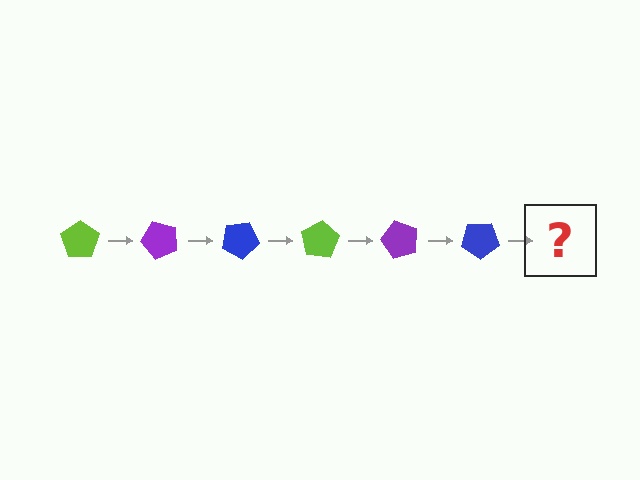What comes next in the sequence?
The next element should be a lime pentagon, rotated 300 degrees from the start.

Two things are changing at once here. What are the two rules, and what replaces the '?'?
The two rules are that it rotates 50 degrees each step and the color cycles through lime, purple, and blue. The '?' should be a lime pentagon, rotated 300 degrees from the start.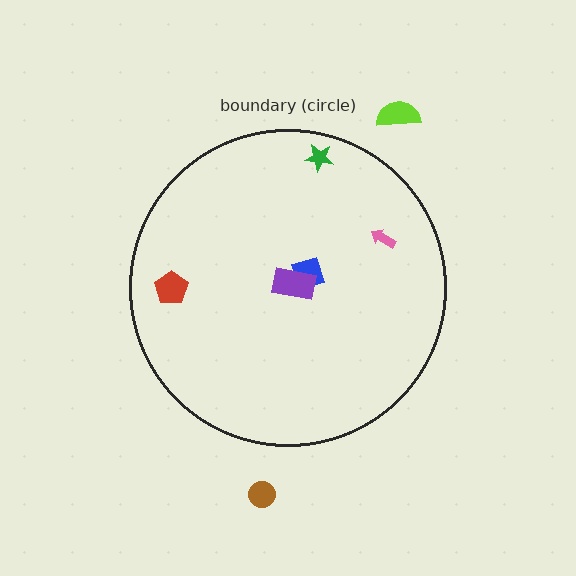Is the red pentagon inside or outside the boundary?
Inside.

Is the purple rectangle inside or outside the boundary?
Inside.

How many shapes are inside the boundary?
5 inside, 2 outside.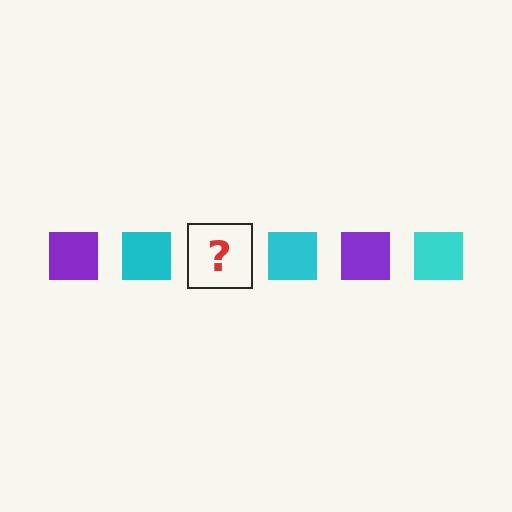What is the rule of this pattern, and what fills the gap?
The rule is that the pattern cycles through purple, cyan squares. The gap should be filled with a purple square.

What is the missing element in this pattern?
The missing element is a purple square.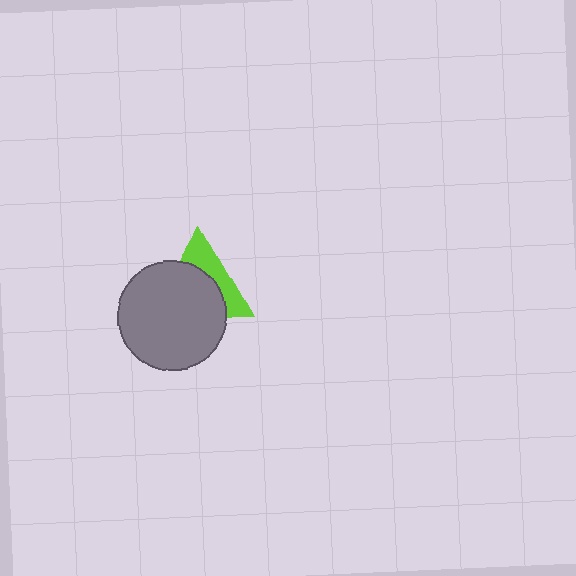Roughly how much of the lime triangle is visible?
A small part of it is visible (roughly 39%).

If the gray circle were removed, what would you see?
You would see the complete lime triangle.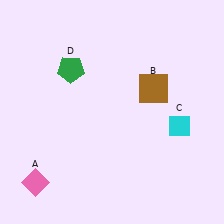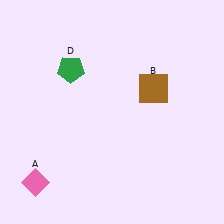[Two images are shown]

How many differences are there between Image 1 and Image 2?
There is 1 difference between the two images.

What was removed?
The cyan diamond (C) was removed in Image 2.